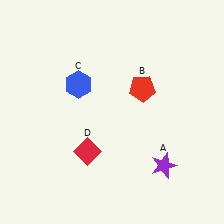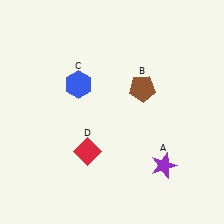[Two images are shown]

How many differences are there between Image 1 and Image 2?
There is 1 difference between the two images.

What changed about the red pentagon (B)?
In Image 1, B is red. In Image 2, it changed to brown.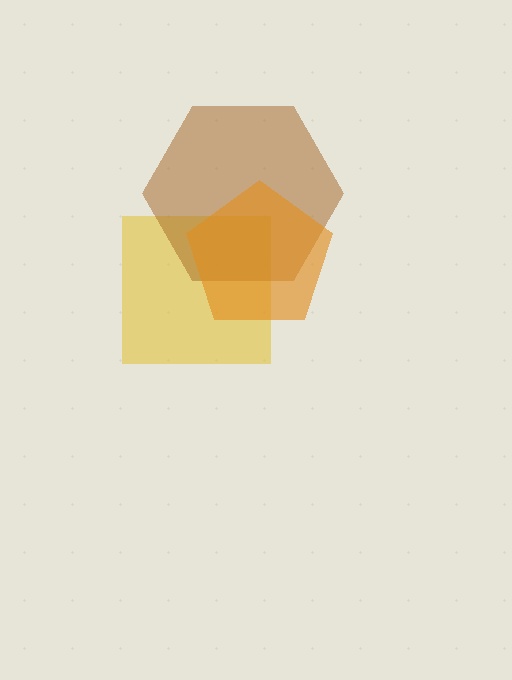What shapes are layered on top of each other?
The layered shapes are: a yellow square, a brown hexagon, an orange pentagon.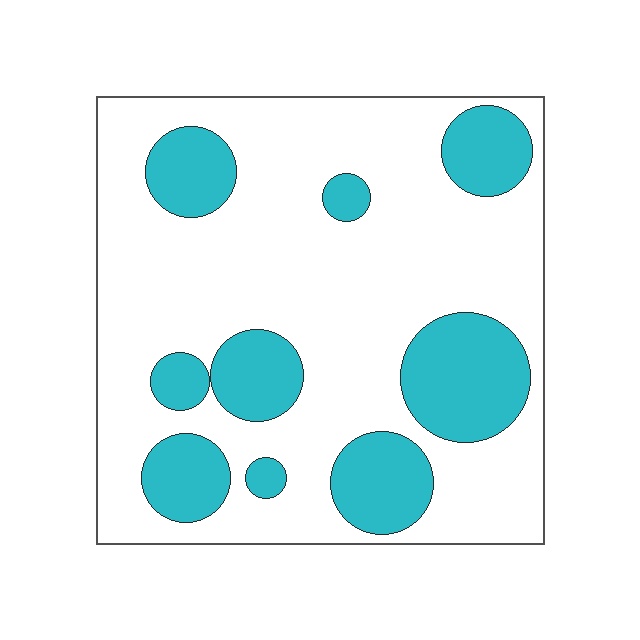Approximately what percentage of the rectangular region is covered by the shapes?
Approximately 25%.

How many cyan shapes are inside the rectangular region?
9.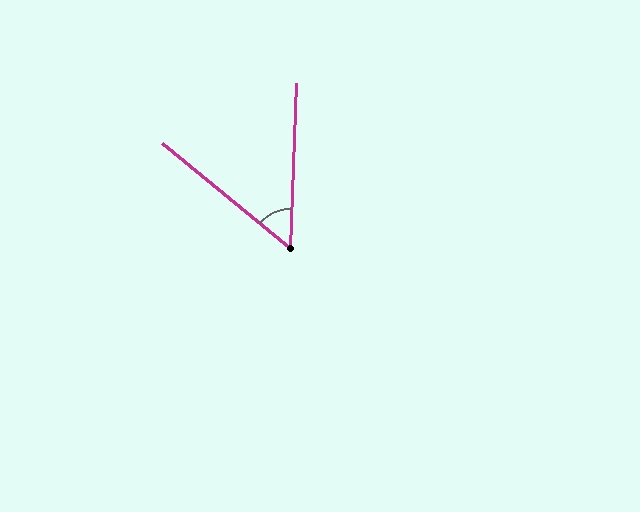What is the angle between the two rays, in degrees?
Approximately 53 degrees.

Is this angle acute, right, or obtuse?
It is acute.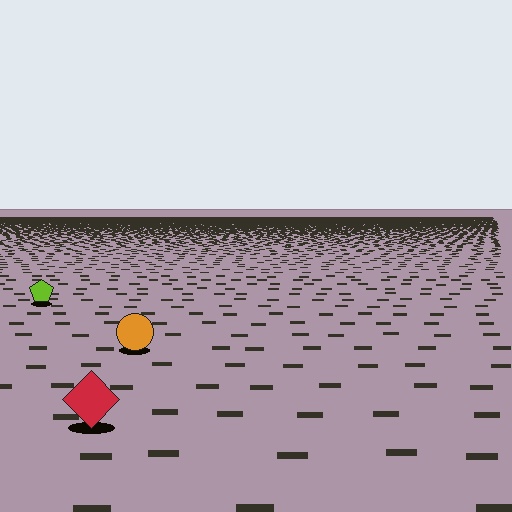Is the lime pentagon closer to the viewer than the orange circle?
No. The orange circle is closer — you can tell from the texture gradient: the ground texture is coarser near it.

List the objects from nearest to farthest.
From nearest to farthest: the red diamond, the orange circle, the lime pentagon.